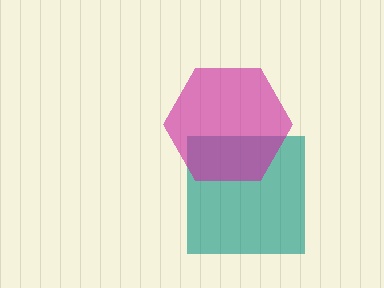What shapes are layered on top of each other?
The layered shapes are: a teal square, a magenta hexagon.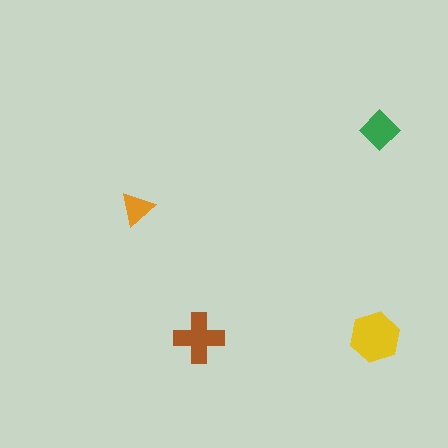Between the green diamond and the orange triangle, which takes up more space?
The green diamond.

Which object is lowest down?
The brown cross is bottommost.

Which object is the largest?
The yellow hexagon.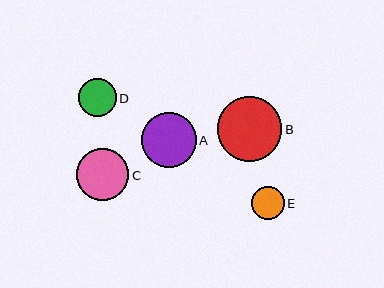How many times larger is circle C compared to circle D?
Circle C is approximately 1.4 times the size of circle D.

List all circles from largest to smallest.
From largest to smallest: B, A, C, D, E.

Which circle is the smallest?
Circle E is the smallest with a size of approximately 32 pixels.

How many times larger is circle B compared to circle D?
Circle B is approximately 1.7 times the size of circle D.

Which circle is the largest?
Circle B is the largest with a size of approximately 64 pixels.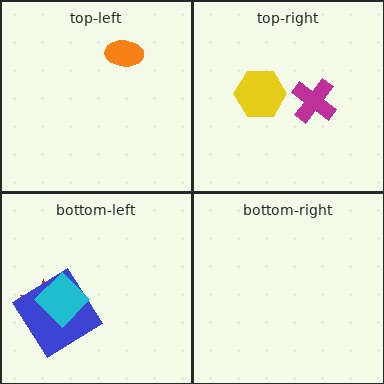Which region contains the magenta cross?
The top-right region.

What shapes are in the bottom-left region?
The red star, the blue diamond, the cyan diamond.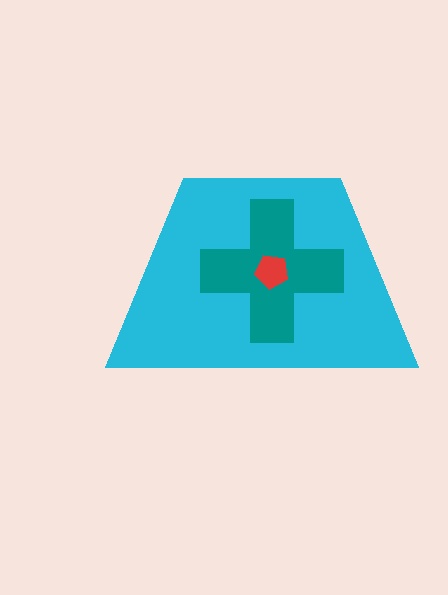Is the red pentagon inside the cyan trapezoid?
Yes.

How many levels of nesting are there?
3.